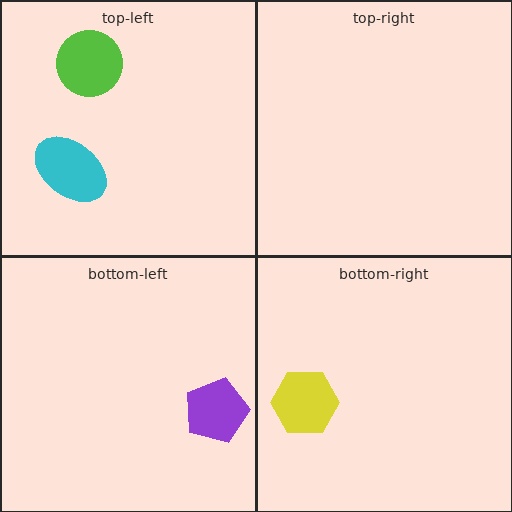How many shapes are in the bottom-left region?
1.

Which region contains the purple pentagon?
The bottom-left region.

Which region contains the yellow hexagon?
The bottom-right region.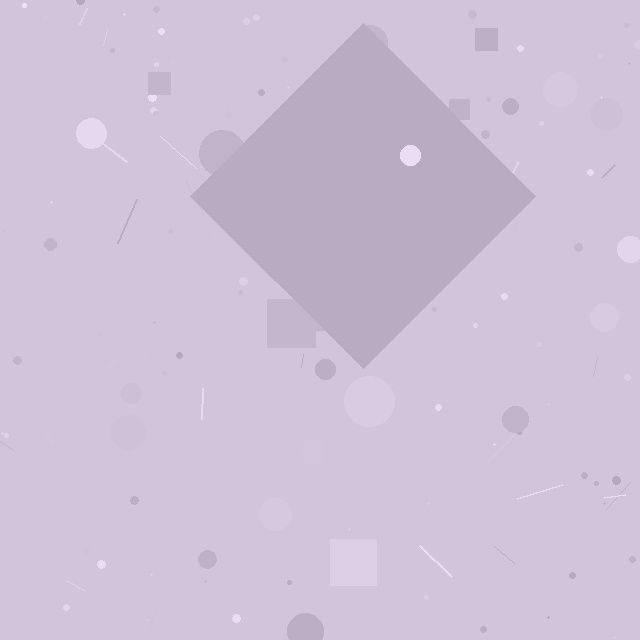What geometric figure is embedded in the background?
A diamond is embedded in the background.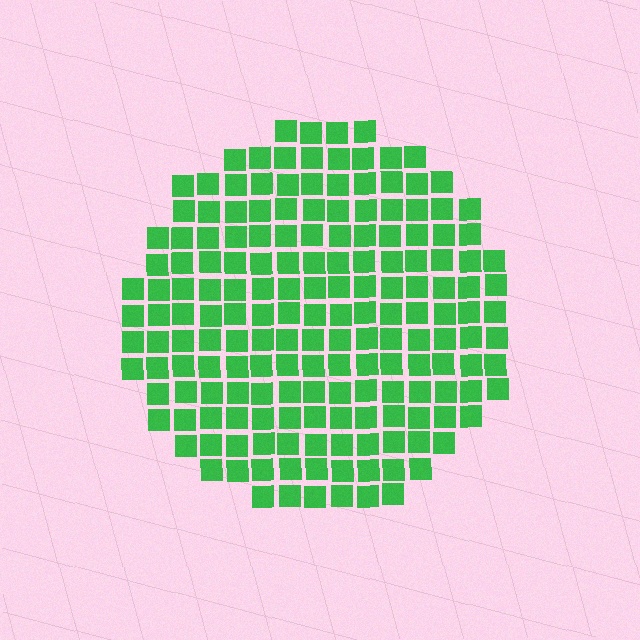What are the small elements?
The small elements are squares.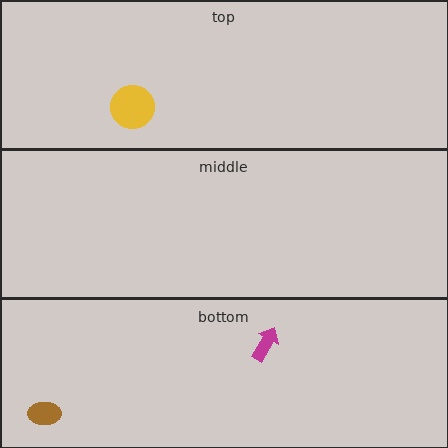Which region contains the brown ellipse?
The bottom region.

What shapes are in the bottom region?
The brown ellipse, the magenta arrow.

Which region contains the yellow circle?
The top region.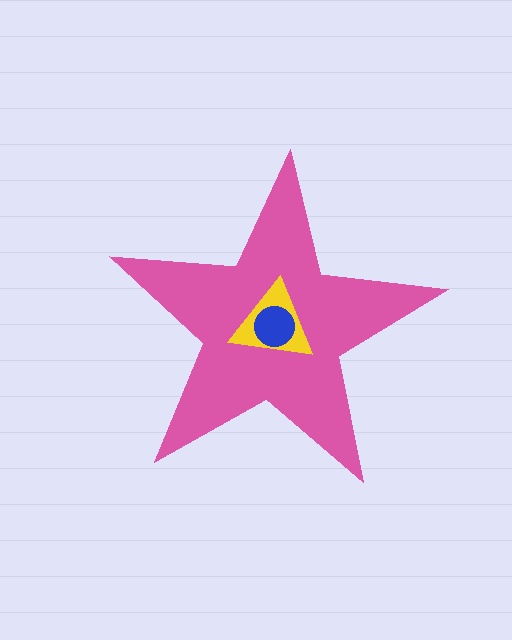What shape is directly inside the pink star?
The yellow triangle.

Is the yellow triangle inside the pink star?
Yes.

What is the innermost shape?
The blue circle.